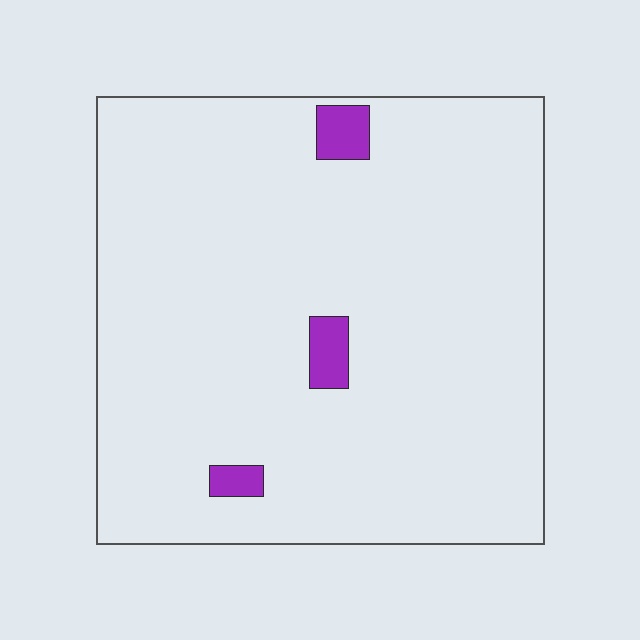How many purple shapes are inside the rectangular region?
3.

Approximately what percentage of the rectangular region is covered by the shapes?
Approximately 5%.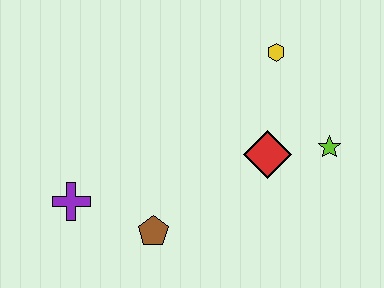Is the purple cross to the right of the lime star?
No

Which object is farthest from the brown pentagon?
The yellow hexagon is farthest from the brown pentagon.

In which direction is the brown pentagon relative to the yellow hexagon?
The brown pentagon is below the yellow hexagon.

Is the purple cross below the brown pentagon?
No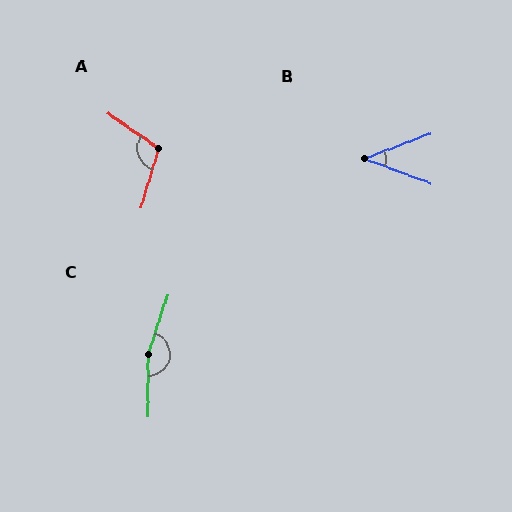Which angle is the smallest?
B, at approximately 41 degrees.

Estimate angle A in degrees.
Approximately 108 degrees.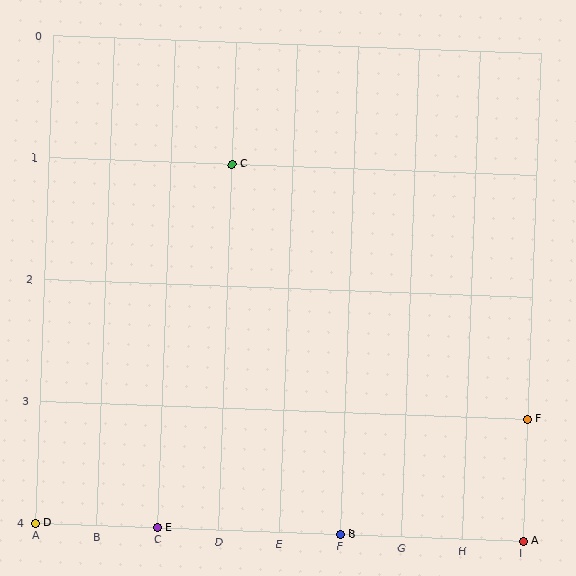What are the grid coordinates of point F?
Point F is at grid coordinates (I, 3).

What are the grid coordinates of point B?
Point B is at grid coordinates (F, 4).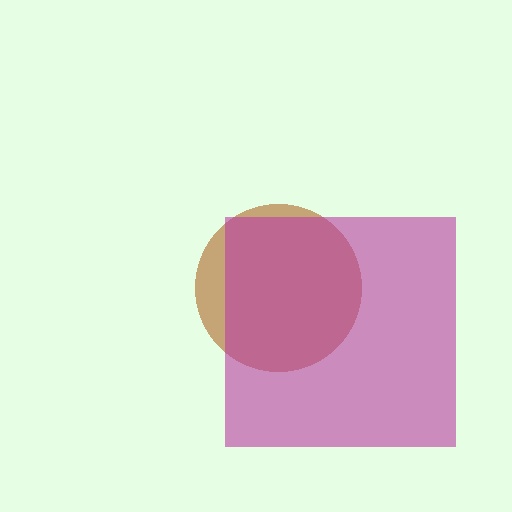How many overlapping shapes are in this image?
There are 2 overlapping shapes in the image.